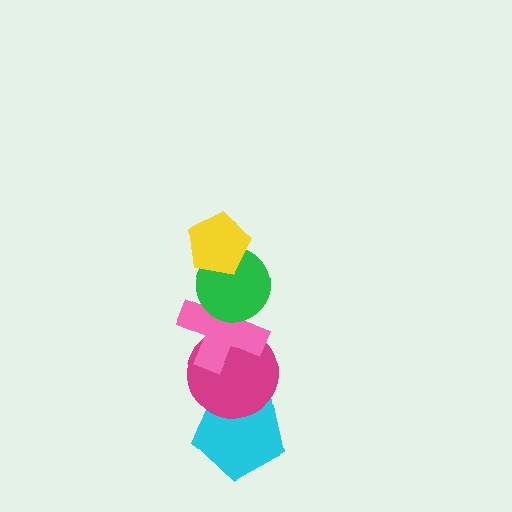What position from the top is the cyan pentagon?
The cyan pentagon is 5th from the top.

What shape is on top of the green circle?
The yellow pentagon is on top of the green circle.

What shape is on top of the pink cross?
The green circle is on top of the pink cross.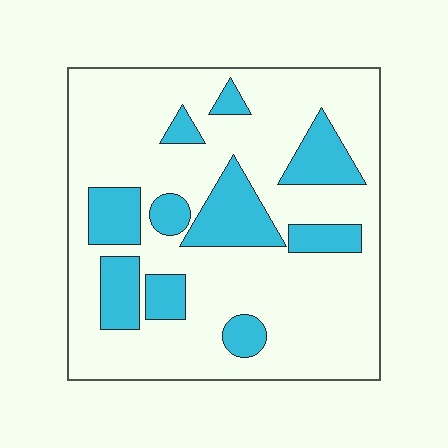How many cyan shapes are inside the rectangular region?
10.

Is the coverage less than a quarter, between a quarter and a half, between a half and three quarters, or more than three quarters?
Less than a quarter.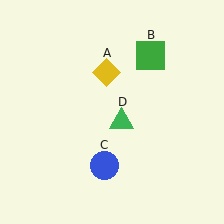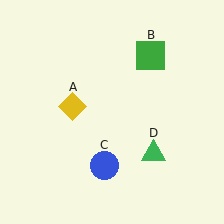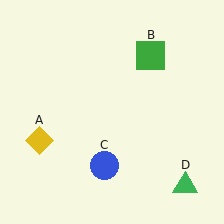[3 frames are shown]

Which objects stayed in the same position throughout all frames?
Green square (object B) and blue circle (object C) remained stationary.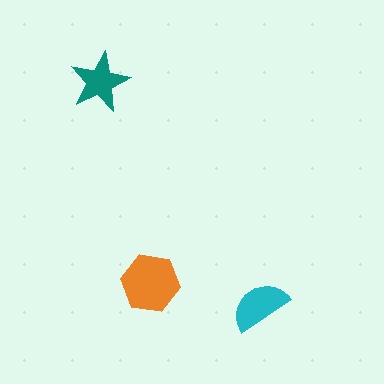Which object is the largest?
The orange hexagon.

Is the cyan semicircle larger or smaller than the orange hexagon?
Smaller.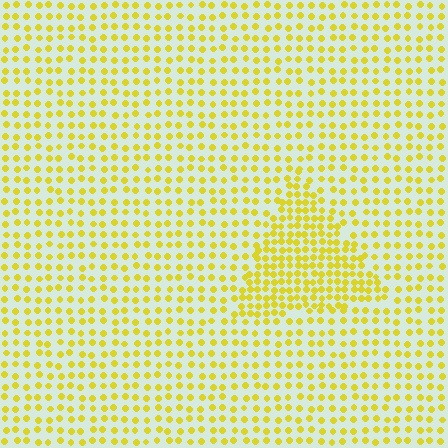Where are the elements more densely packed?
The elements are more densely packed inside the triangle boundary.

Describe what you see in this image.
The image contains small yellow elements arranged at two different densities. A triangle-shaped region is visible where the elements are more densely packed than the surrounding area.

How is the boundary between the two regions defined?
The boundary is defined by a change in element density (approximately 1.9x ratio). All elements are the same color, size, and shape.